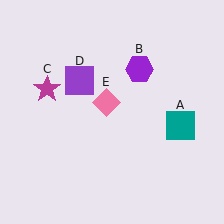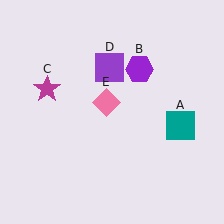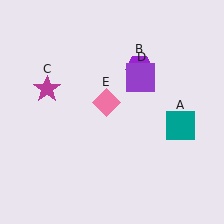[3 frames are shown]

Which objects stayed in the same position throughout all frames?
Teal square (object A) and purple hexagon (object B) and magenta star (object C) and pink diamond (object E) remained stationary.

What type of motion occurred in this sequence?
The purple square (object D) rotated clockwise around the center of the scene.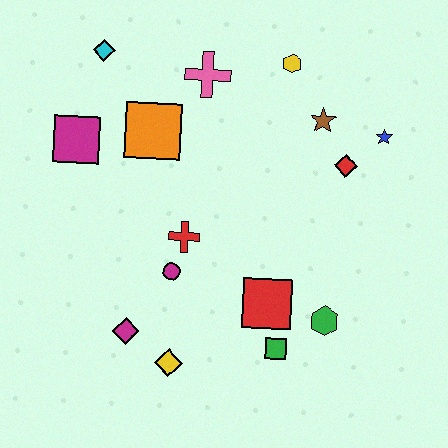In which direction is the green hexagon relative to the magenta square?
The green hexagon is to the right of the magenta square.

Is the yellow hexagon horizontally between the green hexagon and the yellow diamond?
Yes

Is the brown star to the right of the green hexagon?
No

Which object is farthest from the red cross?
The blue star is farthest from the red cross.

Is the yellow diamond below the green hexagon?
Yes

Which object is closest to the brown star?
The red diamond is closest to the brown star.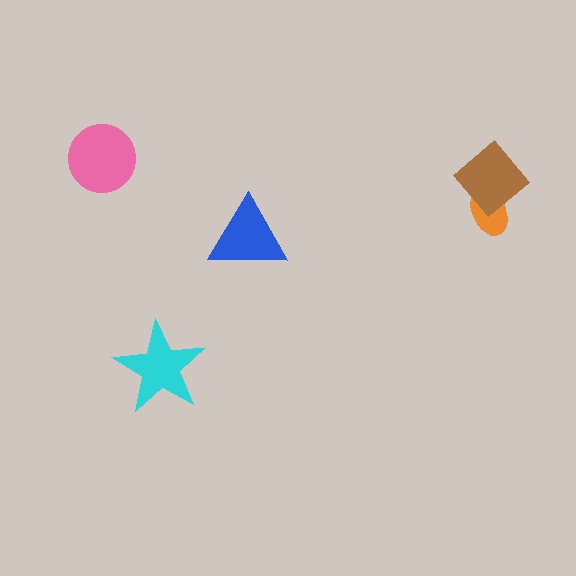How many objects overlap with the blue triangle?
0 objects overlap with the blue triangle.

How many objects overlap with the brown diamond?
1 object overlaps with the brown diamond.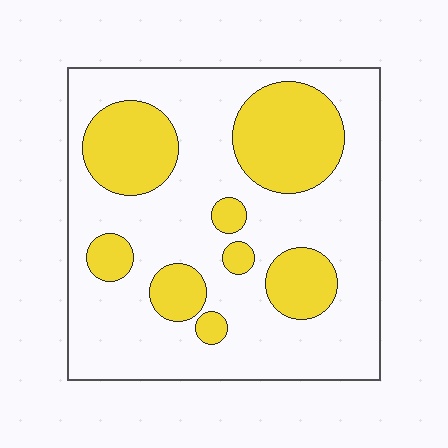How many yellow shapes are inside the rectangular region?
8.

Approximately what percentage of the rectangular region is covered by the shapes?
Approximately 30%.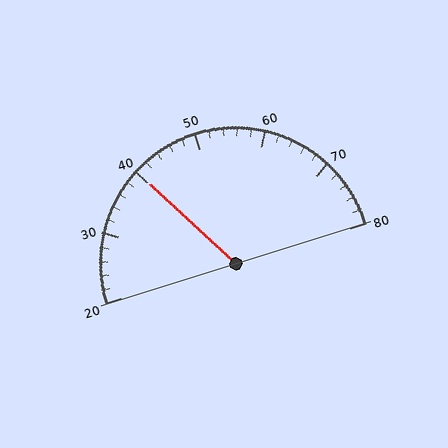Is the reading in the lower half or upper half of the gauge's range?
The reading is in the lower half of the range (20 to 80).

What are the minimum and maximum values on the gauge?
The gauge ranges from 20 to 80.